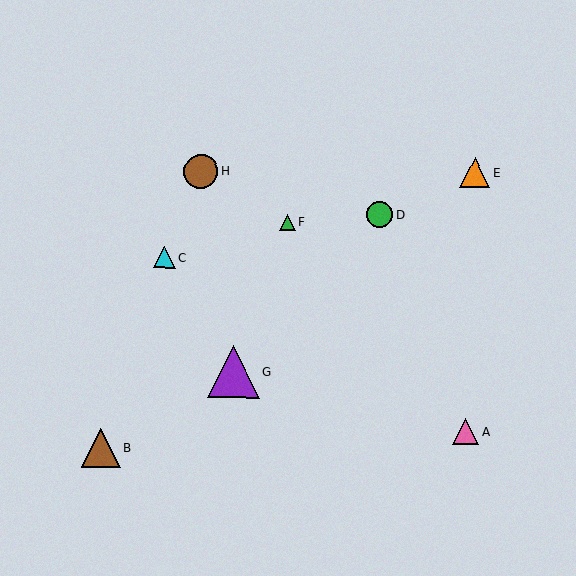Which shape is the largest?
The purple triangle (labeled G) is the largest.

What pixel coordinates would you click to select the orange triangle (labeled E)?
Click at (475, 173) to select the orange triangle E.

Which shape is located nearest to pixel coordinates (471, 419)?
The pink triangle (labeled A) at (466, 432) is nearest to that location.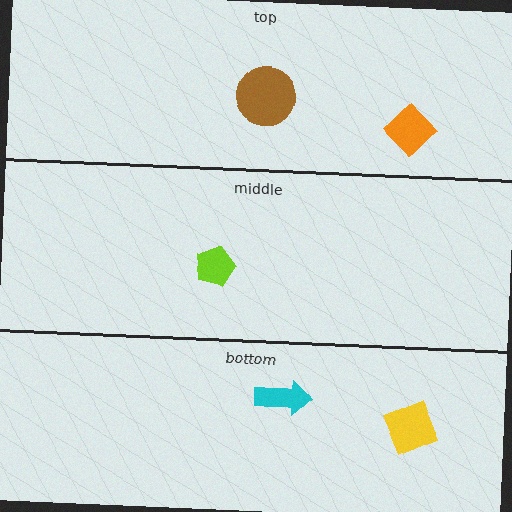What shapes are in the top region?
The brown circle, the orange diamond.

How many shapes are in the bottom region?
2.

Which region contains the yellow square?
The bottom region.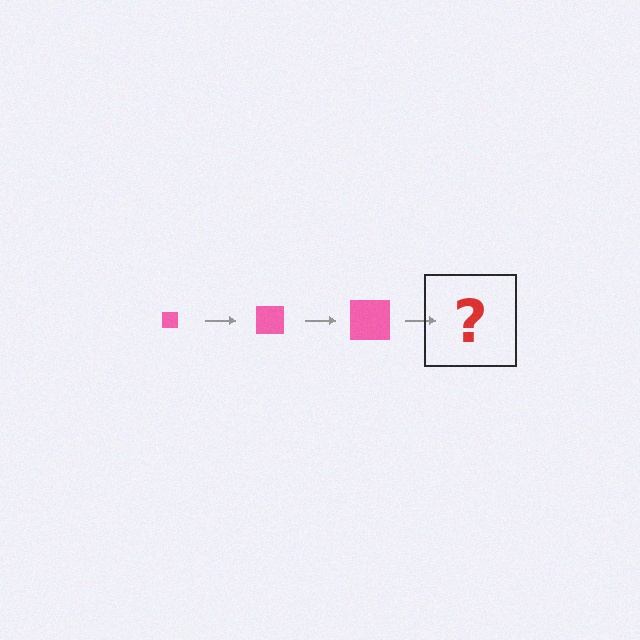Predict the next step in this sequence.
The next step is a pink square, larger than the previous one.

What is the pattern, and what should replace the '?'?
The pattern is that the square gets progressively larger each step. The '?' should be a pink square, larger than the previous one.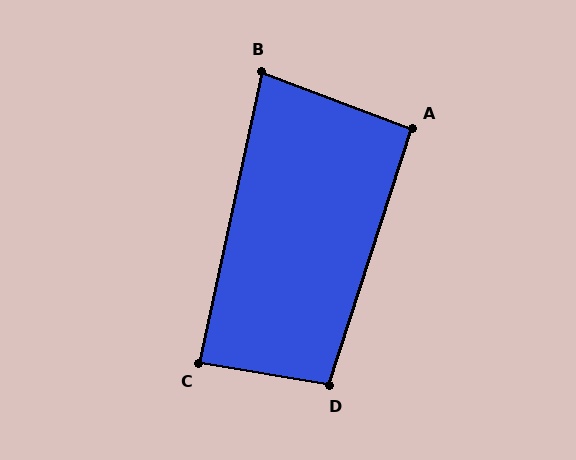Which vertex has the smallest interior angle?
B, at approximately 82 degrees.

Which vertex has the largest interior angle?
D, at approximately 98 degrees.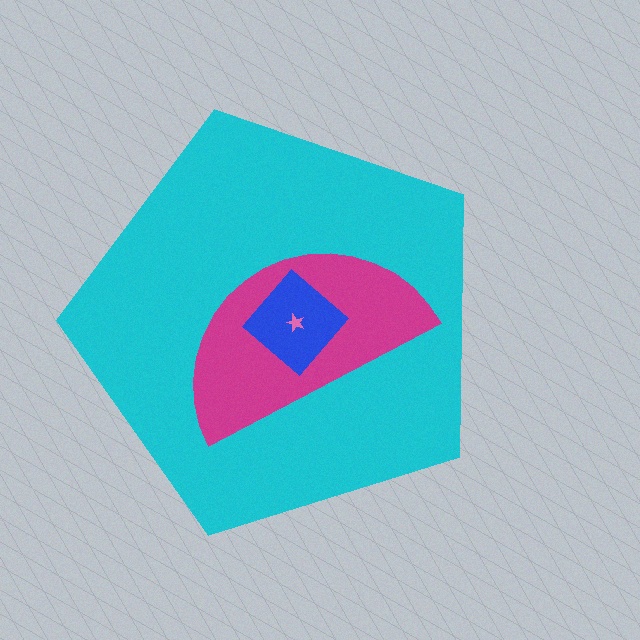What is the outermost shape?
The cyan pentagon.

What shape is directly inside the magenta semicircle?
The blue diamond.